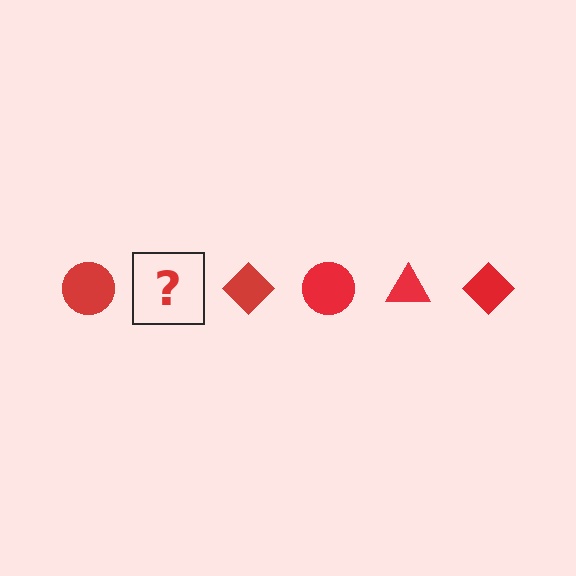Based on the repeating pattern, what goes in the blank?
The blank should be a red triangle.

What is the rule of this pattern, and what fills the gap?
The rule is that the pattern cycles through circle, triangle, diamond shapes in red. The gap should be filled with a red triangle.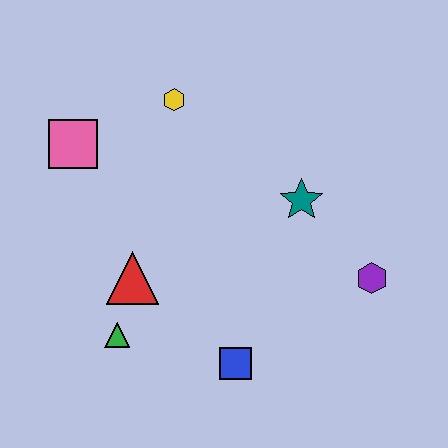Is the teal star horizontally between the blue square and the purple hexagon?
Yes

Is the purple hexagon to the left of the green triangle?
No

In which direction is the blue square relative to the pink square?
The blue square is below the pink square.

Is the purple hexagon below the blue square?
No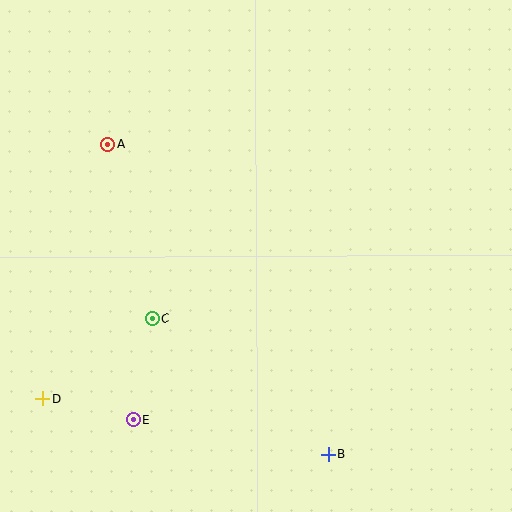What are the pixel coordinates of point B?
Point B is at (328, 454).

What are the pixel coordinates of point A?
Point A is at (108, 144).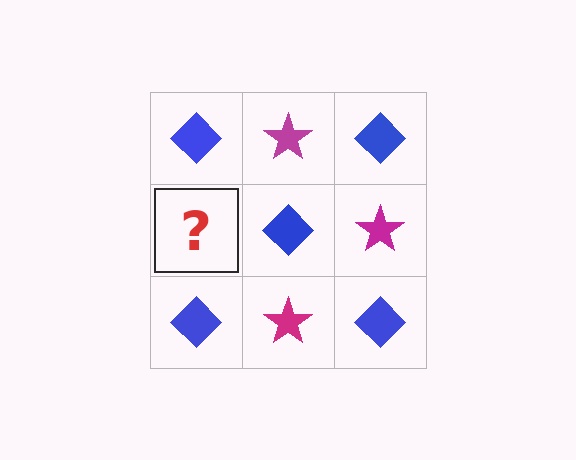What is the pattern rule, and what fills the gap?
The rule is that it alternates blue diamond and magenta star in a checkerboard pattern. The gap should be filled with a magenta star.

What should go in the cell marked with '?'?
The missing cell should contain a magenta star.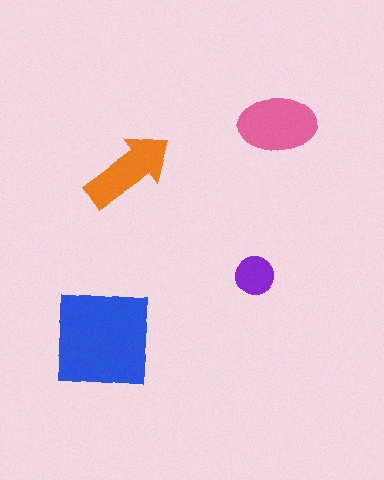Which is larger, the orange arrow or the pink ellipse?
The pink ellipse.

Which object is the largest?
The blue square.